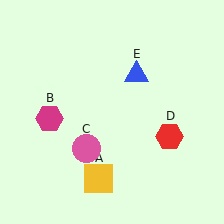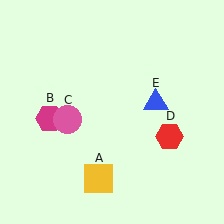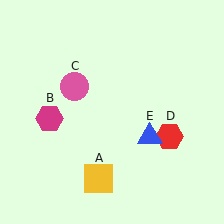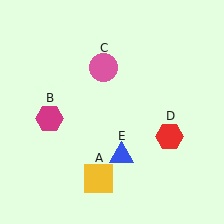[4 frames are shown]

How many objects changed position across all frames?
2 objects changed position: pink circle (object C), blue triangle (object E).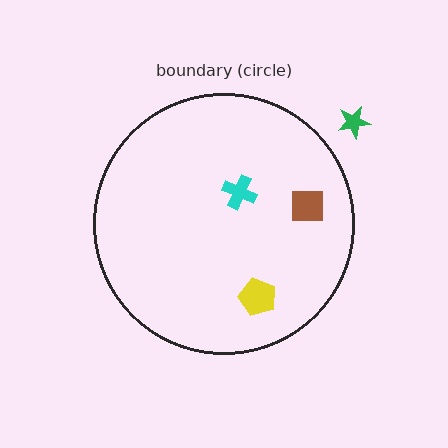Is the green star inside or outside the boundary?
Outside.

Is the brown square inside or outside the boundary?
Inside.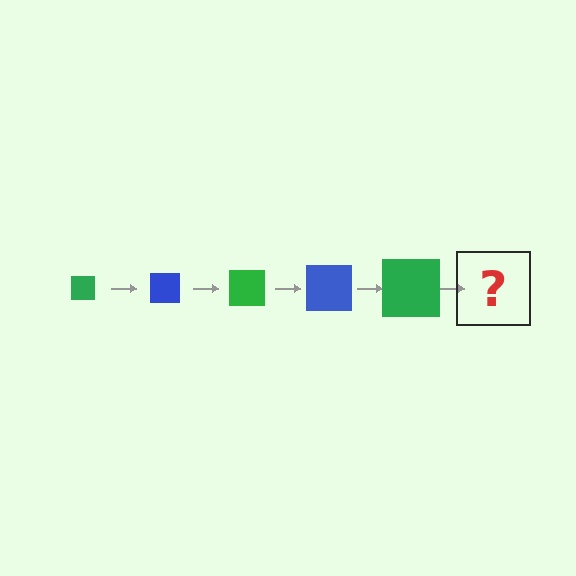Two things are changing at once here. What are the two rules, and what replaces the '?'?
The two rules are that the square grows larger each step and the color cycles through green and blue. The '?' should be a blue square, larger than the previous one.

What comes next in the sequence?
The next element should be a blue square, larger than the previous one.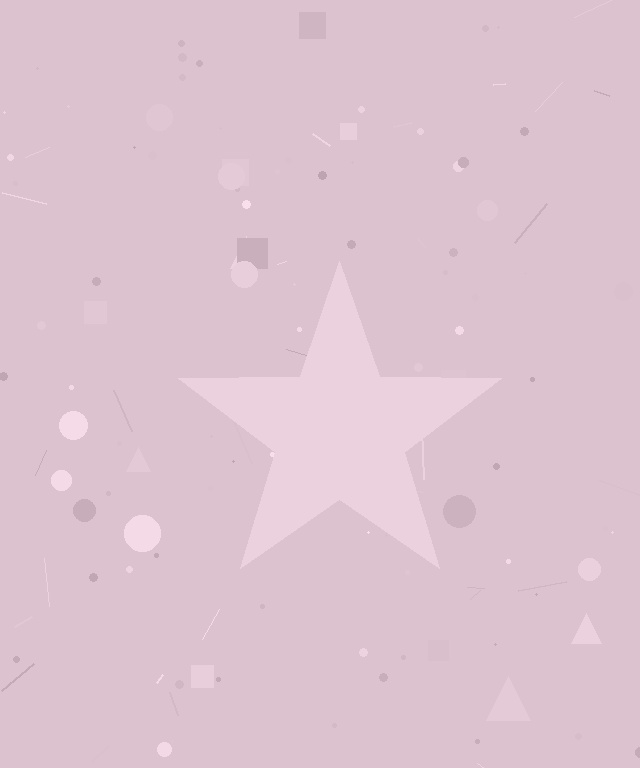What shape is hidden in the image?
A star is hidden in the image.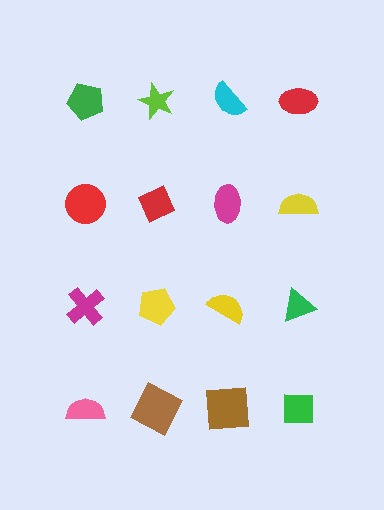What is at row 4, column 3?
A brown square.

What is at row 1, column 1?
A green pentagon.